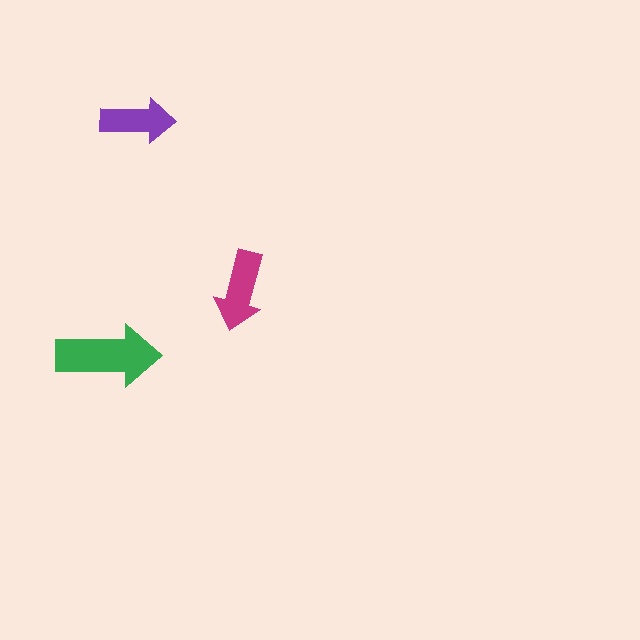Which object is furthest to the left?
The green arrow is leftmost.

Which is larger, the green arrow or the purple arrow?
The green one.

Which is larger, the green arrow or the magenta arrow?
The green one.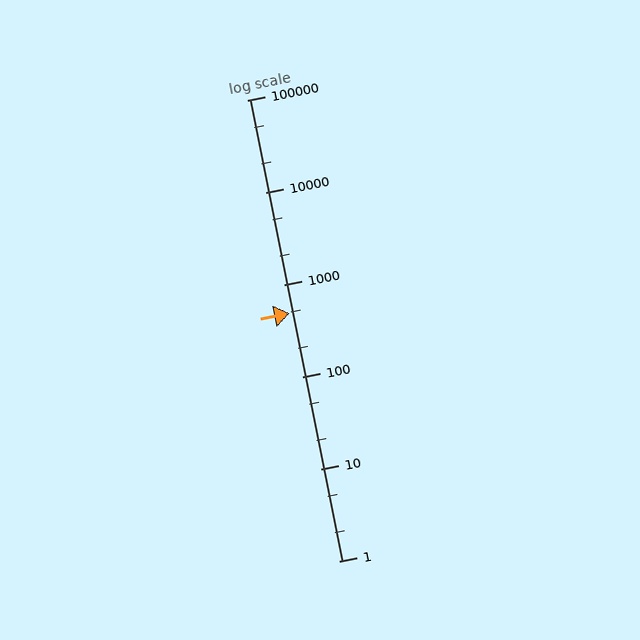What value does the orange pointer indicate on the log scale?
The pointer indicates approximately 490.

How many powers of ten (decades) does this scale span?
The scale spans 5 decades, from 1 to 100000.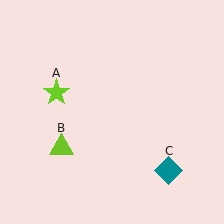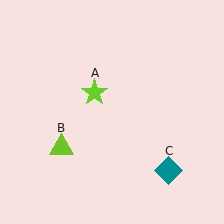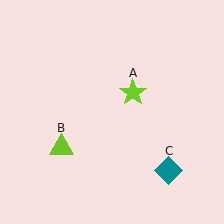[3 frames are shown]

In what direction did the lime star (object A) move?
The lime star (object A) moved right.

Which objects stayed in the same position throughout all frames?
Lime triangle (object B) and teal diamond (object C) remained stationary.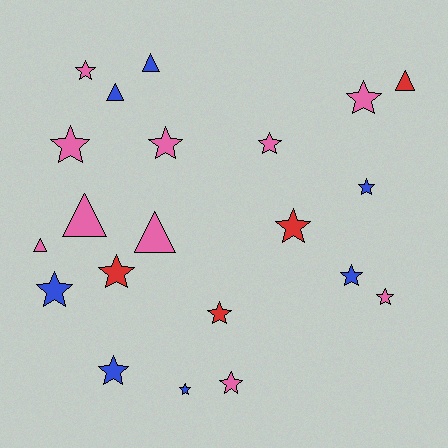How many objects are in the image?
There are 21 objects.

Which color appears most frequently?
Pink, with 10 objects.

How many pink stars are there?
There are 7 pink stars.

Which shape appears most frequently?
Star, with 15 objects.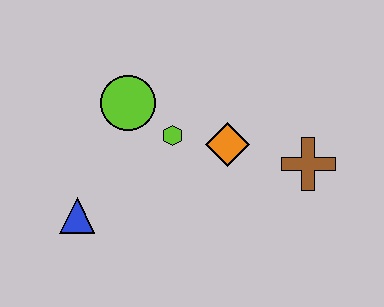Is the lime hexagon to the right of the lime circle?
Yes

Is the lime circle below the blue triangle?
No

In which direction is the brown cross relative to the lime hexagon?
The brown cross is to the right of the lime hexagon.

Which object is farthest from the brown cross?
The blue triangle is farthest from the brown cross.